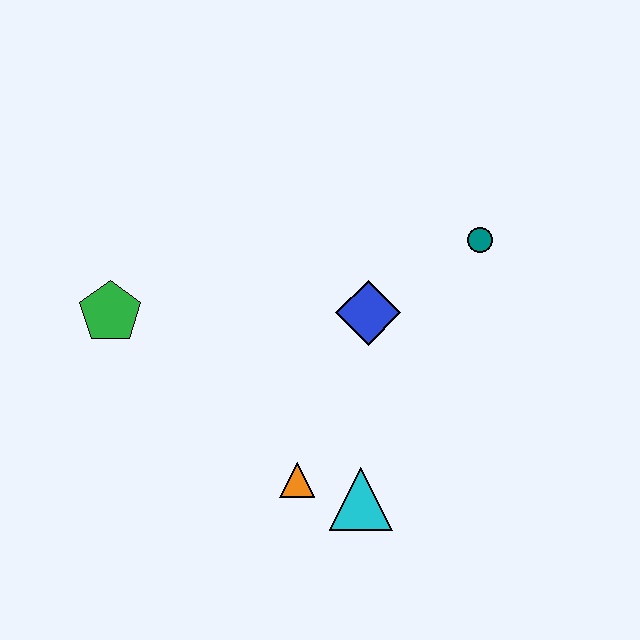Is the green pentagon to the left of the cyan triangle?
Yes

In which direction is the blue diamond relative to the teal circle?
The blue diamond is to the left of the teal circle.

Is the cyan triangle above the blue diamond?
No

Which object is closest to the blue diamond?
The teal circle is closest to the blue diamond.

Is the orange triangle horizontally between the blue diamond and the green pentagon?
Yes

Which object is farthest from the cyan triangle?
The green pentagon is farthest from the cyan triangle.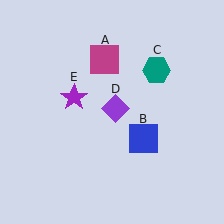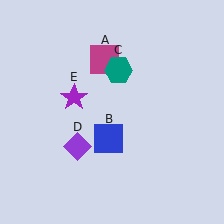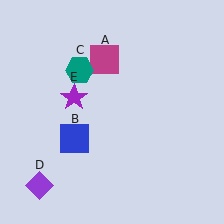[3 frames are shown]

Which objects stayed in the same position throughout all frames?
Magenta square (object A) and purple star (object E) remained stationary.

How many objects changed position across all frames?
3 objects changed position: blue square (object B), teal hexagon (object C), purple diamond (object D).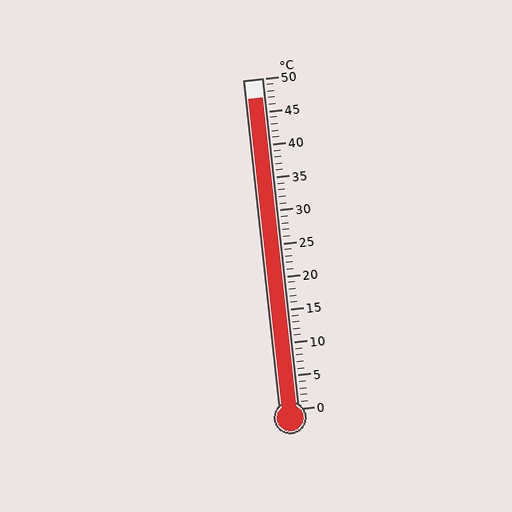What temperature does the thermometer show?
The thermometer shows approximately 47°C.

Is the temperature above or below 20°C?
The temperature is above 20°C.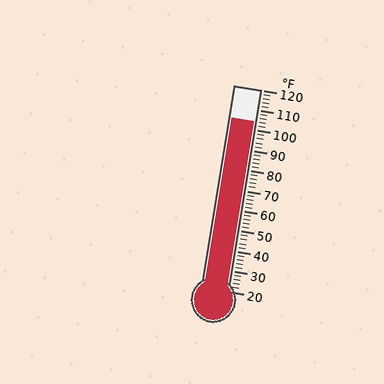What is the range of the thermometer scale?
The thermometer scale ranges from 20°F to 120°F.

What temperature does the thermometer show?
The thermometer shows approximately 104°F.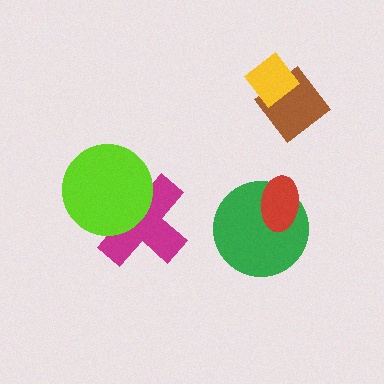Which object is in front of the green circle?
The red ellipse is in front of the green circle.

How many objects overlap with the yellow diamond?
1 object overlaps with the yellow diamond.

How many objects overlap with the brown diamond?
1 object overlaps with the brown diamond.